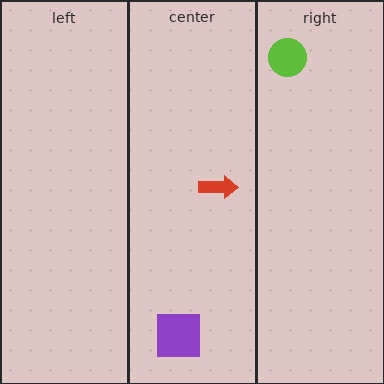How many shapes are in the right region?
1.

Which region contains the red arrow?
The center region.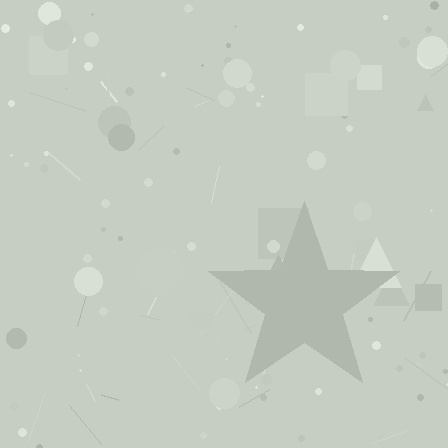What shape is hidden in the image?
A star is hidden in the image.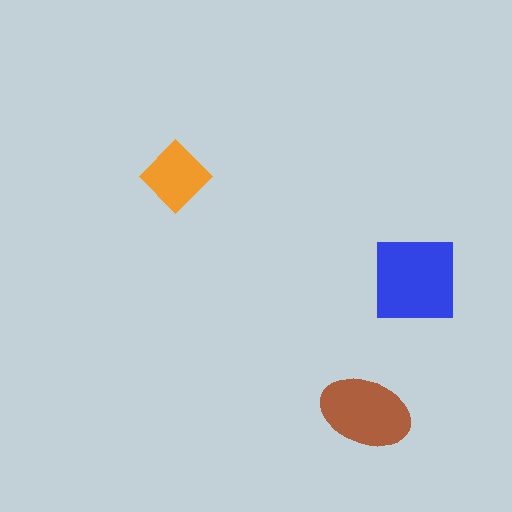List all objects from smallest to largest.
The orange diamond, the brown ellipse, the blue square.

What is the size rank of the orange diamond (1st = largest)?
3rd.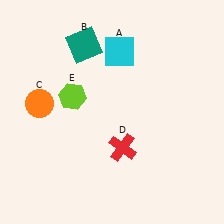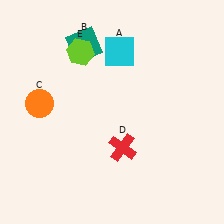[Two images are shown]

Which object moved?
The lime hexagon (E) moved up.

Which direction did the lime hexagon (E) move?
The lime hexagon (E) moved up.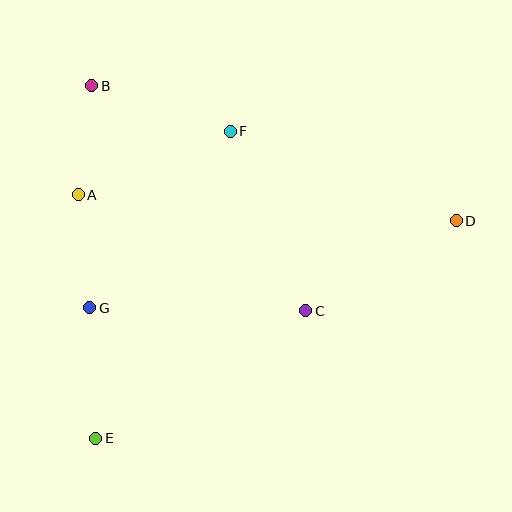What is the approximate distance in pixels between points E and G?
The distance between E and G is approximately 130 pixels.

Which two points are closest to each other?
Points A and B are closest to each other.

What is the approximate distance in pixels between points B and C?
The distance between B and C is approximately 311 pixels.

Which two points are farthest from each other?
Points D and E are farthest from each other.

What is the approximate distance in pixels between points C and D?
The distance between C and D is approximately 175 pixels.